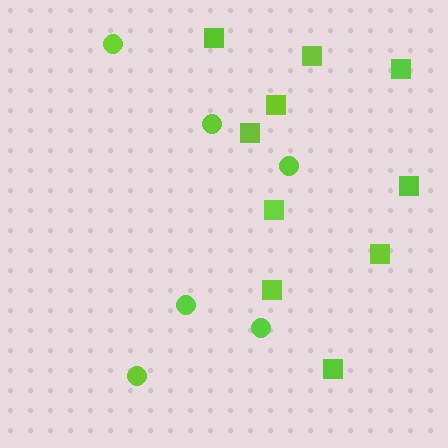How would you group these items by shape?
There are 2 groups: one group of squares (10) and one group of circles (6).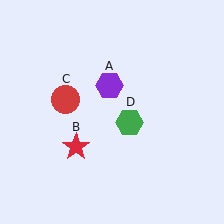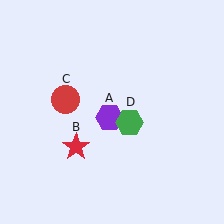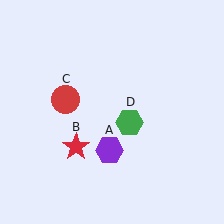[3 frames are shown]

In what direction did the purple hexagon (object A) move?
The purple hexagon (object A) moved down.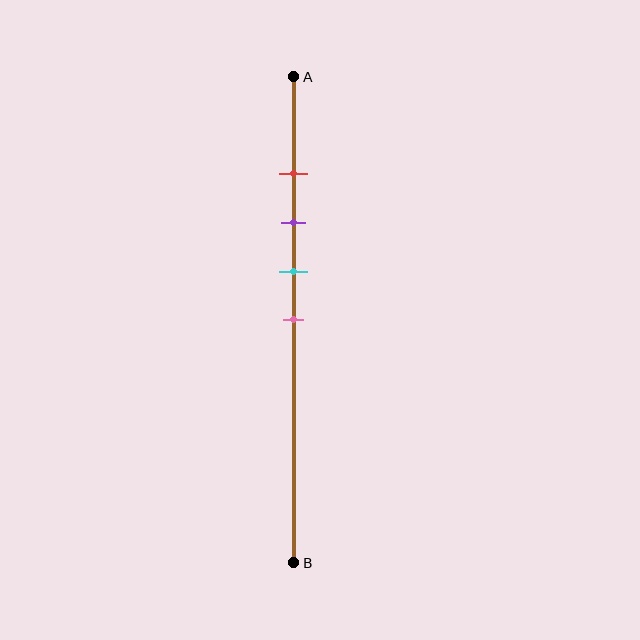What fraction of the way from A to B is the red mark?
The red mark is approximately 20% (0.2) of the way from A to B.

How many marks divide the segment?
There are 4 marks dividing the segment.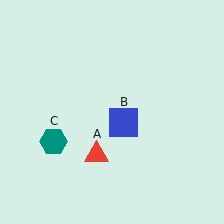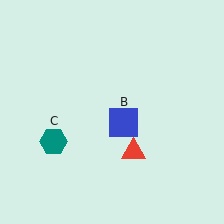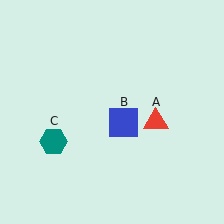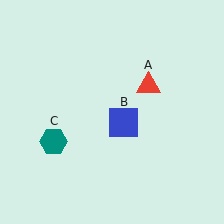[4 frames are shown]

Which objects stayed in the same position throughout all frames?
Blue square (object B) and teal hexagon (object C) remained stationary.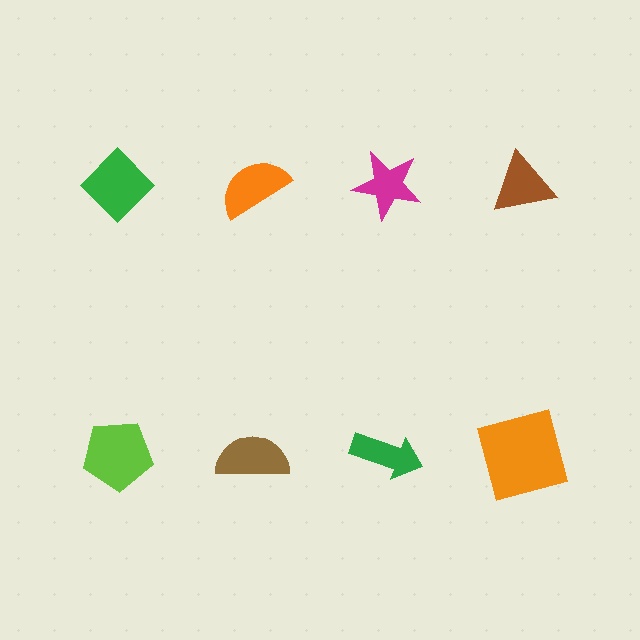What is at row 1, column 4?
A brown triangle.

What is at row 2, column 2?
A brown semicircle.